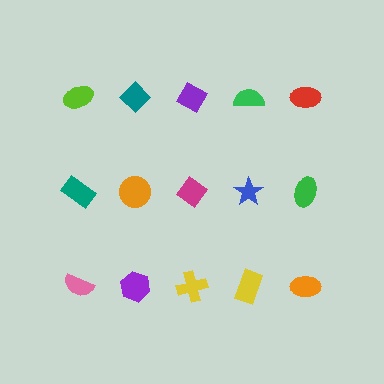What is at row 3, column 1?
A pink semicircle.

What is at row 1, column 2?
A teal diamond.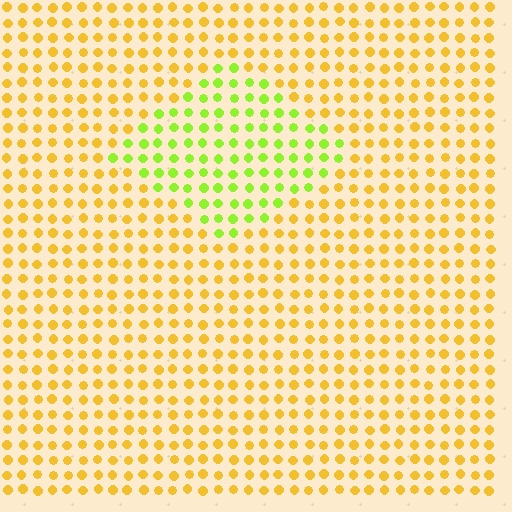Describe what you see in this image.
The image is filled with small yellow elements in a uniform arrangement. A diamond-shaped region is visible where the elements are tinted to a slightly different hue, forming a subtle color boundary.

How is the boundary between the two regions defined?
The boundary is defined purely by a slight shift in hue (about 46 degrees). Spacing, size, and orientation are identical on both sides.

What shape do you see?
I see a diamond.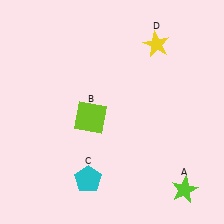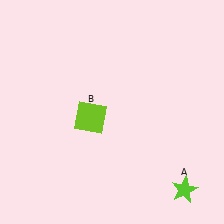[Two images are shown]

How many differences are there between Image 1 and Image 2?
There are 2 differences between the two images.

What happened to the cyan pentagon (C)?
The cyan pentagon (C) was removed in Image 2. It was in the bottom-left area of Image 1.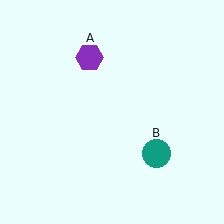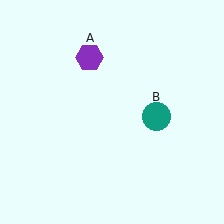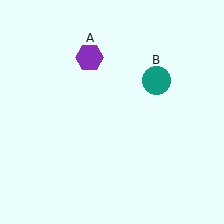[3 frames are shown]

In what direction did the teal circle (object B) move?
The teal circle (object B) moved up.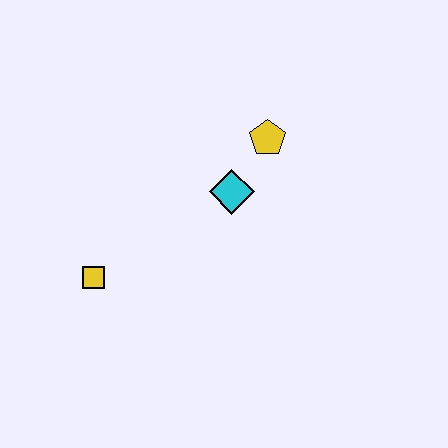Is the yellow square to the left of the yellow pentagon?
Yes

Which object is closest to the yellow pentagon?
The cyan diamond is closest to the yellow pentagon.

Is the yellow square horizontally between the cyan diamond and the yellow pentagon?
No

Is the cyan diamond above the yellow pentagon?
No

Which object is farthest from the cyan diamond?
The yellow square is farthest from the cyan diamond.